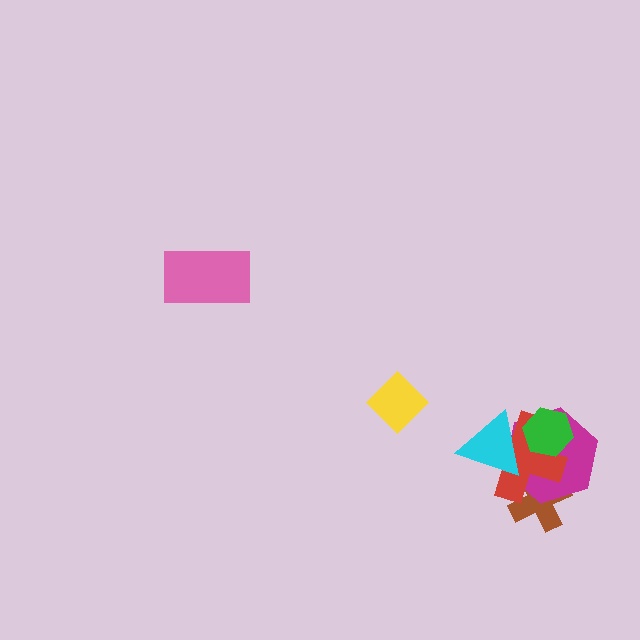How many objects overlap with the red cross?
4 objects overlap with the red cross.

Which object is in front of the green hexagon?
The cyan triangle is in front of the green hexagon.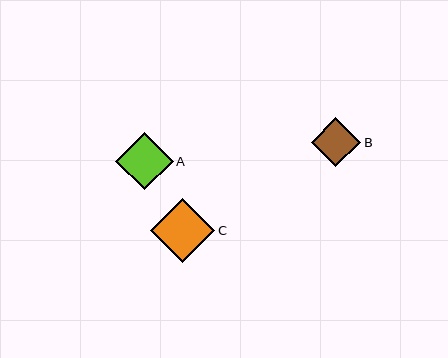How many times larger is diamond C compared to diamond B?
Diamond C is approximately 1.3 times the size of diamond B.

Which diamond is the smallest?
Diamond B is the smallest with a size of approximately 49 pixels.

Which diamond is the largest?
Diamond C is the largest with a size of approximately 64 pixels.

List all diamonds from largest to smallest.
From largest to smallest: C, A, B.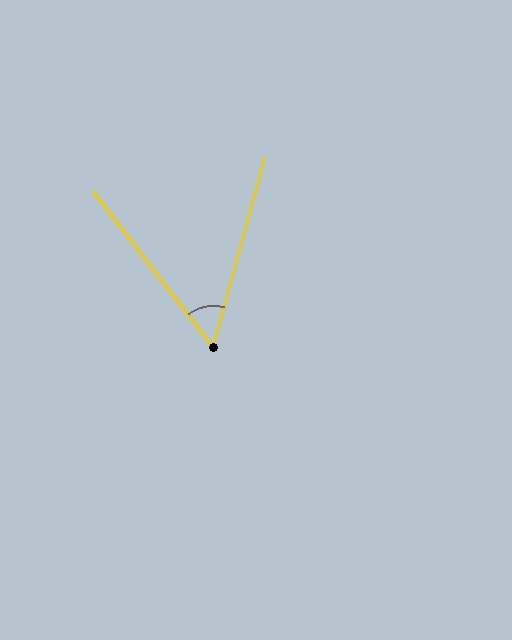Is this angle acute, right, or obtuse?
It is acute.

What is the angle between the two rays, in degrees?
Approximately 53 degrees.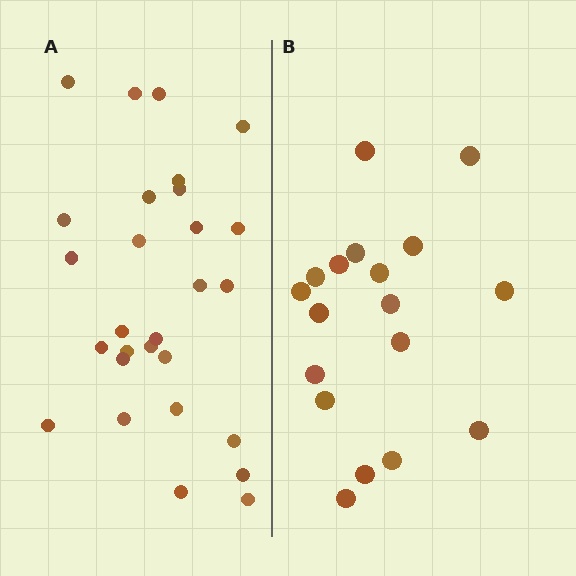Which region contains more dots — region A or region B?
Region A (the left region) has more dots.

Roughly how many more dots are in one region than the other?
Region A has roughly 10 or so more dots than region B.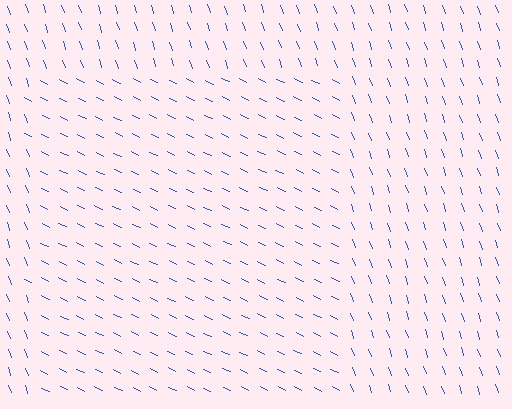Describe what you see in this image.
The image is filled with small blue line segments. A rectangle region in the image has lines oriented differently from the surrounding lines, creating a visible texture boundary.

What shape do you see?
I see a rectangle.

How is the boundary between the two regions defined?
The boundary is defined purely by a change in line orientation (approximately 45 degrees difference). All lines are the same color and thickness.